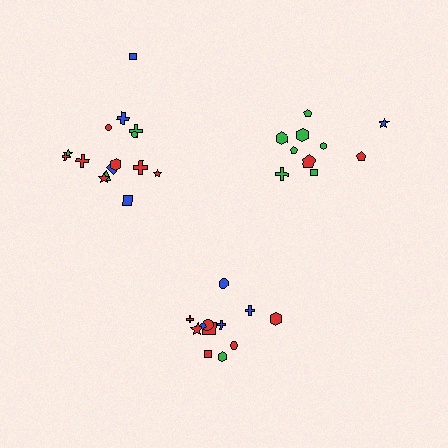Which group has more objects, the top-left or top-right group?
The top-left group.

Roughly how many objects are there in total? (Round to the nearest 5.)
Roughly 35 objects in total.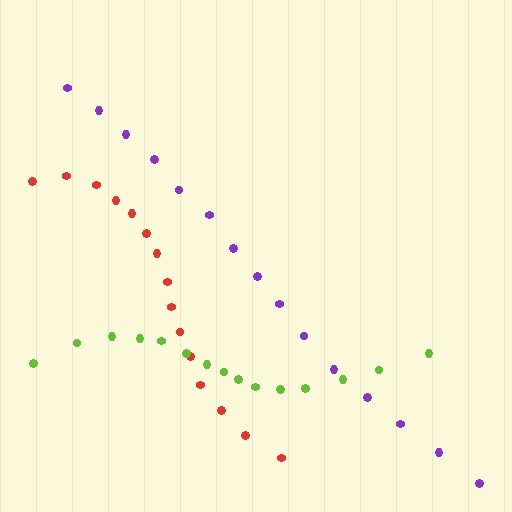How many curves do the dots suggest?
There are 3 distinct paths.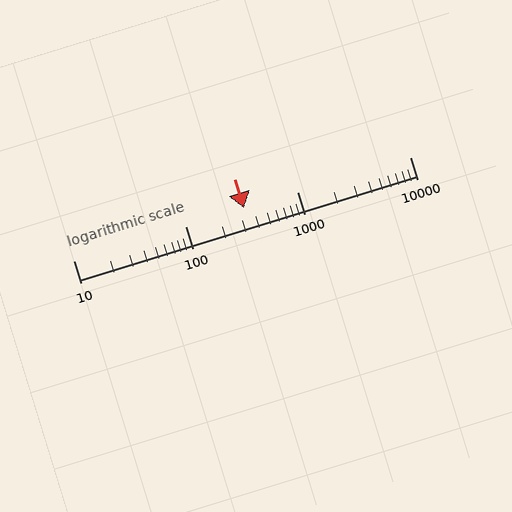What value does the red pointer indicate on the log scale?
The pointer indicates approximately 330.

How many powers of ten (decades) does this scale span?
The scale spans 3 decades, from 10 to 10000.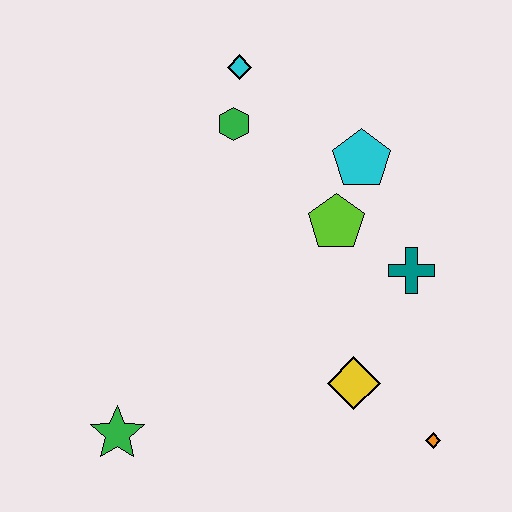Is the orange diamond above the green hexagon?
No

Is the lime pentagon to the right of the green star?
Yes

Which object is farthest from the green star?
The cyan diamond is farthest from the green star.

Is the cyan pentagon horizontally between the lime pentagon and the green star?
No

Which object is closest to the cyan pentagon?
The lime pentagon is closest to the cyan pentagon.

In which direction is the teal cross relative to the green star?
The teal cross is to the right of the green star.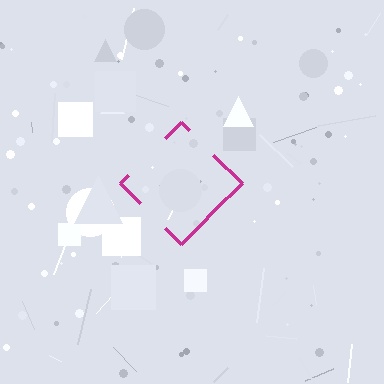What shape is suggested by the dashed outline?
The dashed outline suggests a diamond.